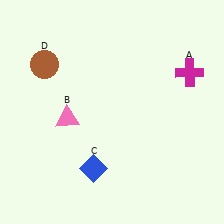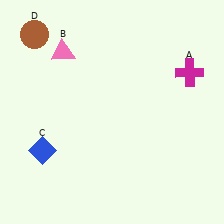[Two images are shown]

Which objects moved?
The objects that moved are: the pink triangle (B), the blue diamond (C), the brown circle (D).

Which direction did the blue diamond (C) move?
The blue diamond (C) moved left.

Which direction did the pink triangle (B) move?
The pink triangle (B) moved up.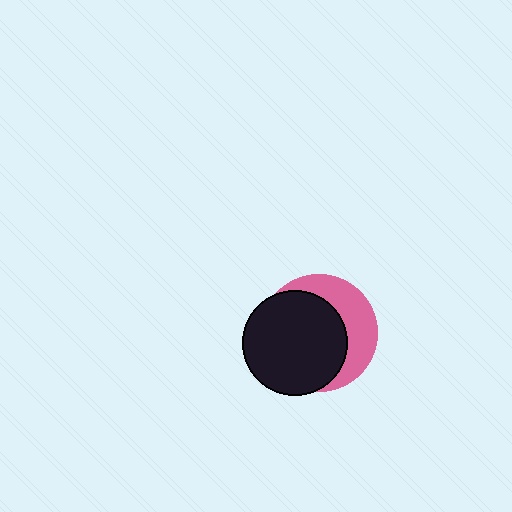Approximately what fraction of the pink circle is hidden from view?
Roughly 63% of the pink circle is hidden behind the black circle.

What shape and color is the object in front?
The object in front is a black circle.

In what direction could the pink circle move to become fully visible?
The pink circle could move toward the upper-right. That would shift it out from behind the black circle entirely.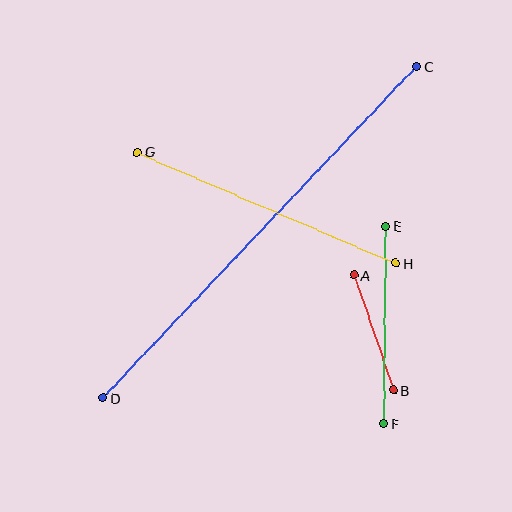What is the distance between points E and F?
The distance is approximately 198 pixels.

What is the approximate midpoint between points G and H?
The midpoint is at approximately (266, 208) pixels.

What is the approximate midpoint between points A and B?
The midpoint is at approximately (373, 333) pixels.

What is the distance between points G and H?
The distance is approximately 281 pixels.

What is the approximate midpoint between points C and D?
The midpoint is at approximately (260, 232) pixels.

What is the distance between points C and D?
The distance is approximately 456 pixels.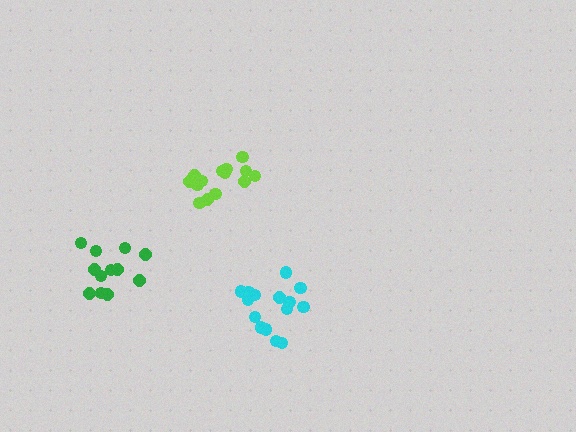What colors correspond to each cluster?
The clusters are colored: cyan, green, lime.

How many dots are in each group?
Group 1: 16 dots, Group 2: 12 dots, Group 3: 14 dots (42 total).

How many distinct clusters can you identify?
There are 3 distinct clusters.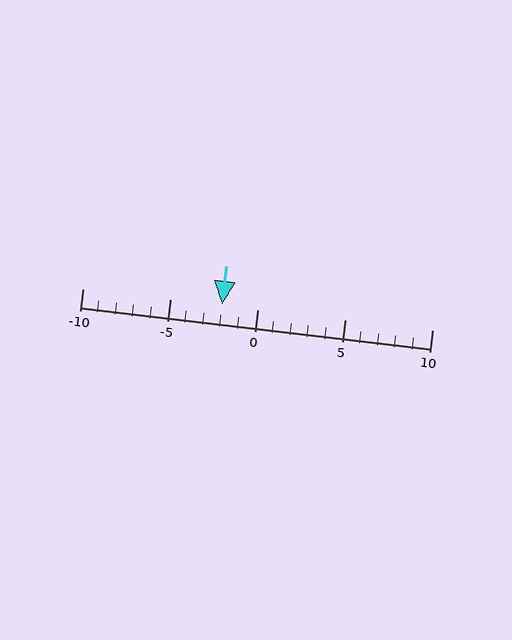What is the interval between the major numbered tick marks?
The major tick marks are spaced 5 units apart.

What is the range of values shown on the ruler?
The ruler shows values from -10 to 10.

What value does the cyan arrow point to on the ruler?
The cyan arrow points to approximately -2.